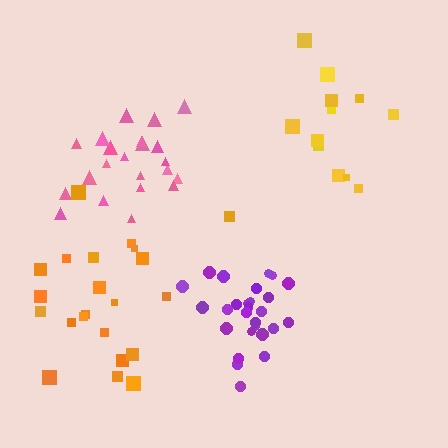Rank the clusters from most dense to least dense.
purple, pink, yellow, orange.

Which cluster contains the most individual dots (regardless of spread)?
Purple (28).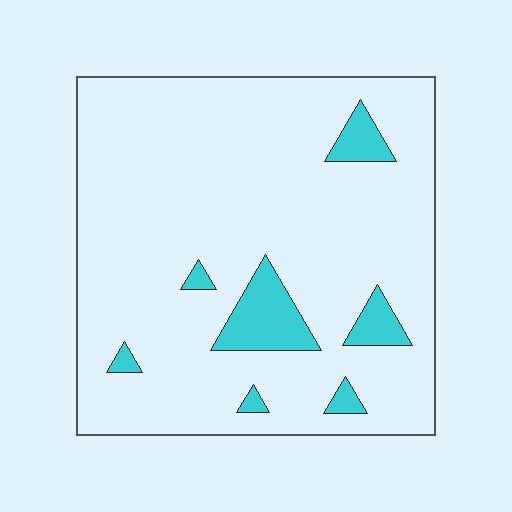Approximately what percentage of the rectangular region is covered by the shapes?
Approximately 10%.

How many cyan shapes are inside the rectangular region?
7.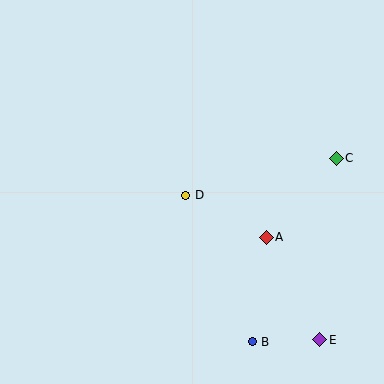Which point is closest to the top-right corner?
Point C is closest to the top-right corner.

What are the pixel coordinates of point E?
Point E is at (320, 340).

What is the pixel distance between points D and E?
The distance between D and E is 197 pixels.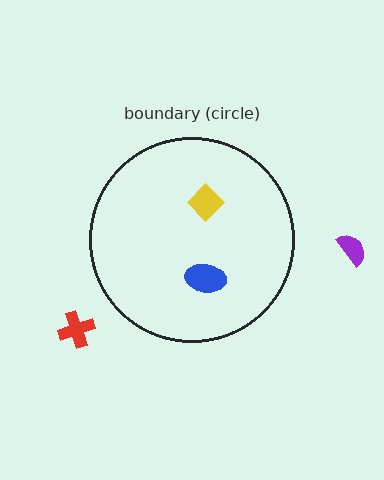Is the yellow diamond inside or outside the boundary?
Inside.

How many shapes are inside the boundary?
2 inside, 2 outside.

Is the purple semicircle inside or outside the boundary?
Outside.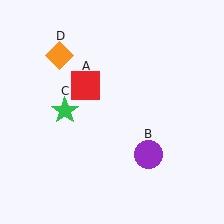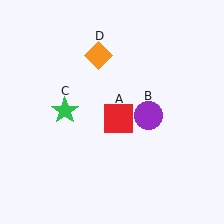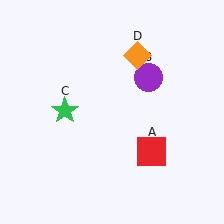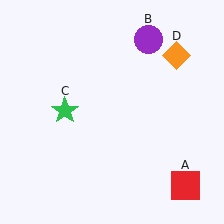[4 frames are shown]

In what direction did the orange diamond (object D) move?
The orange diamond (object D) moved right.